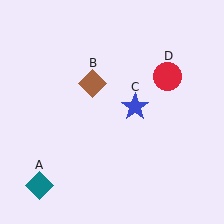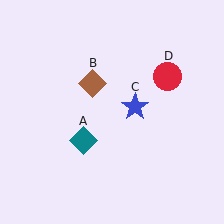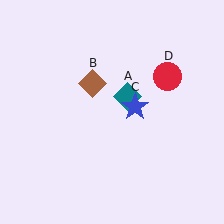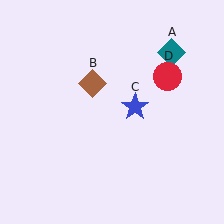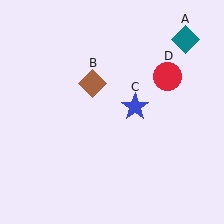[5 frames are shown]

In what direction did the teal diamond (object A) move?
The teal diamond (object A) moved up and to the right.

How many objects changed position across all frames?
1 object changed position: teal diamond (object A).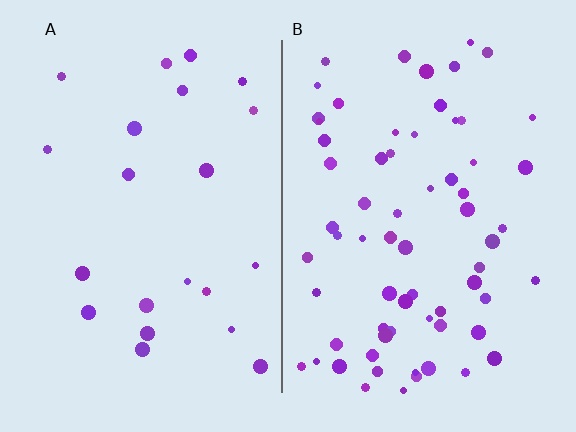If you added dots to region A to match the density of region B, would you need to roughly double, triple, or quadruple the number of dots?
Approximately triple.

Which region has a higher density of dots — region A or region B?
B (the right).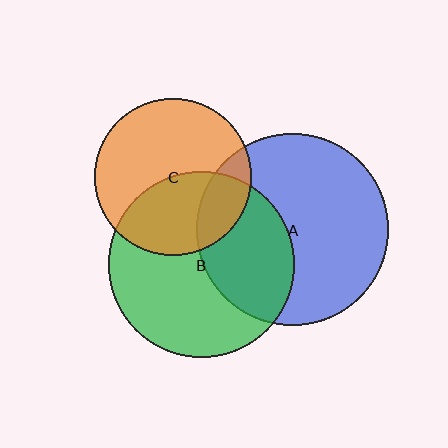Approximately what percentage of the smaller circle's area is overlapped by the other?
Approximately 40%.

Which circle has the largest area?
Circle A (blue).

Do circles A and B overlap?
Yes.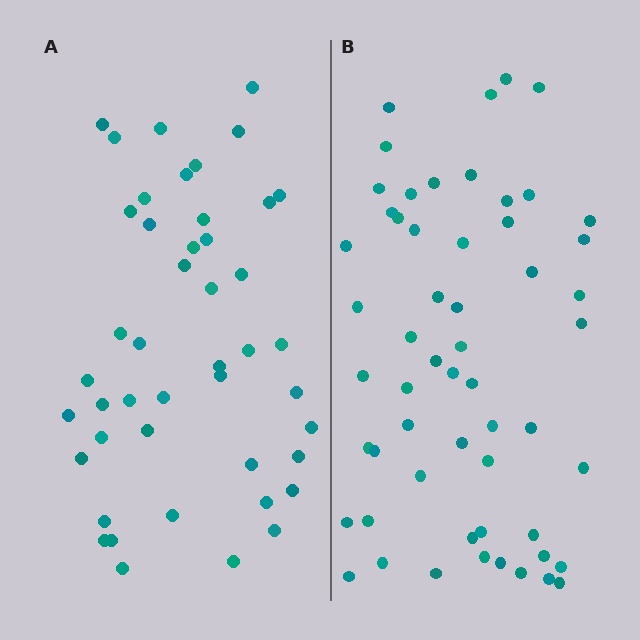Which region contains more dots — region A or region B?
Region B (the right region) has more dots.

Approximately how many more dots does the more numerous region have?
Region B has roughly 12 or so more dots than region A.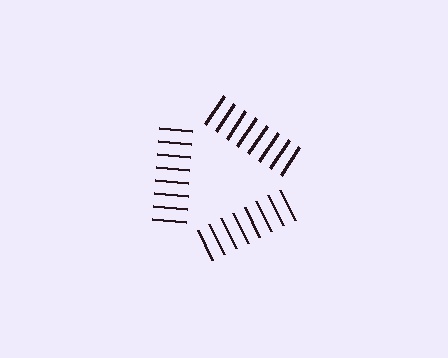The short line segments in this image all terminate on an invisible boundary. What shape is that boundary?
An illusory triangle — the line segments terminate on its edges but no continuous stroke is drawn.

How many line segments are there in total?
24 — 8 along each of the 3 edges.